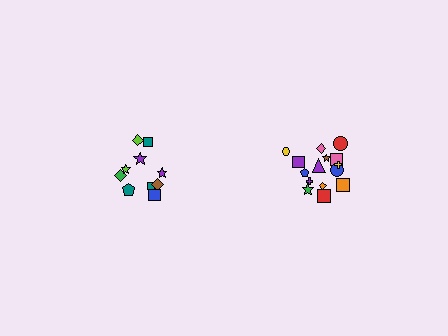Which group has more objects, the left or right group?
The right group.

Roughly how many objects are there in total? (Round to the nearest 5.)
Roughly 25 objects in total.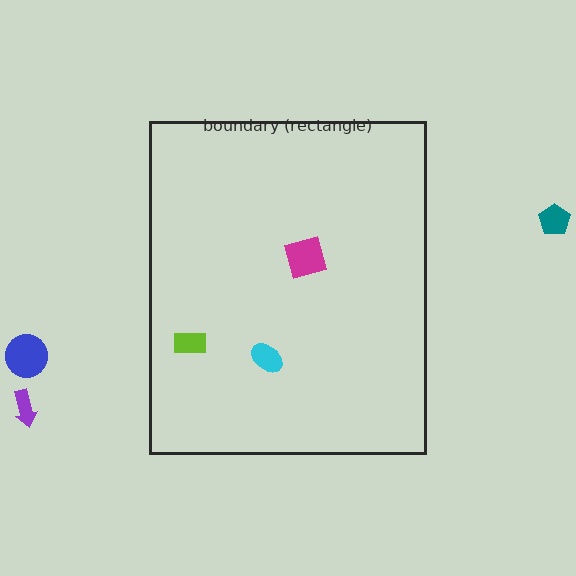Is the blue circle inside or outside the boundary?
Outside.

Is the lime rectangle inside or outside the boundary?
Inside.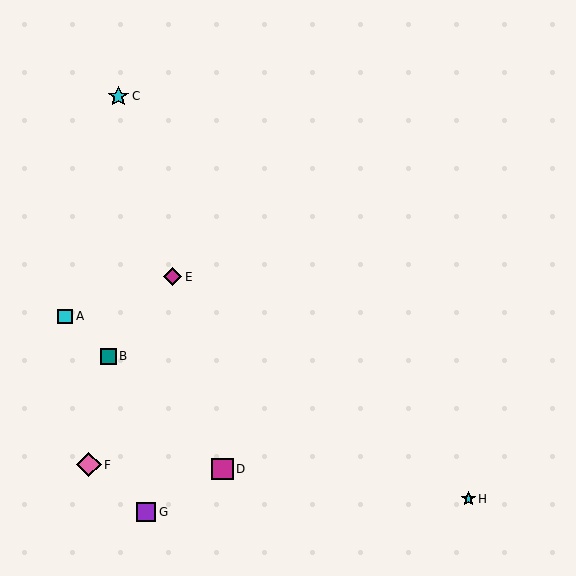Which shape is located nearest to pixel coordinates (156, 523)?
The purple square (labeled G) at (146, 512) is nearest to that location.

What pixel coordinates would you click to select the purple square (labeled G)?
Click at (146, 512) to select the purple square G.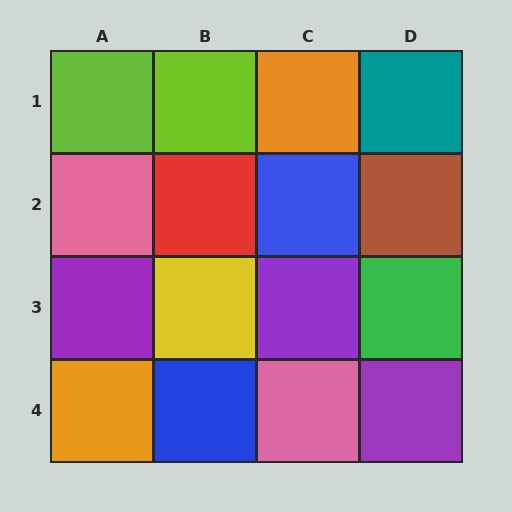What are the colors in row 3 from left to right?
Purple, yellow, purple, green.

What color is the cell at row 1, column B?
Lime.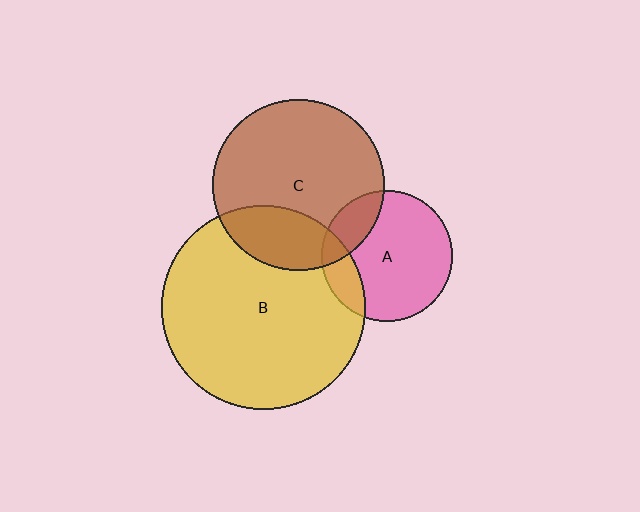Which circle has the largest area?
Circle B (yellow).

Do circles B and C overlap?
Yes.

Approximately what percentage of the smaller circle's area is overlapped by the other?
Approximately 25%.